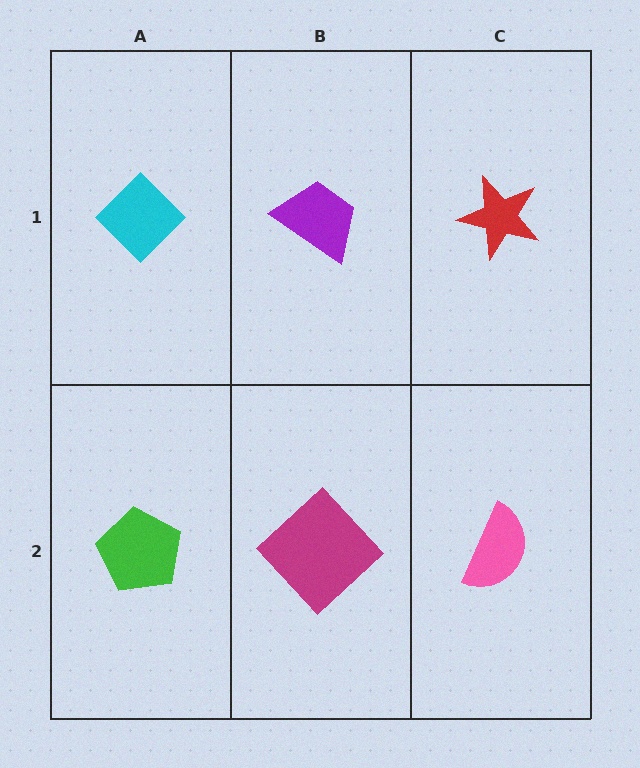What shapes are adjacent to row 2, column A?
A cyan diamond (row 1, column A), a magenta diamond (row 2, column B).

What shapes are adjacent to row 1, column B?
A magenta diamond (row 2, column B), a cyan diamond (row 1, column A), a red star (row 1, column C).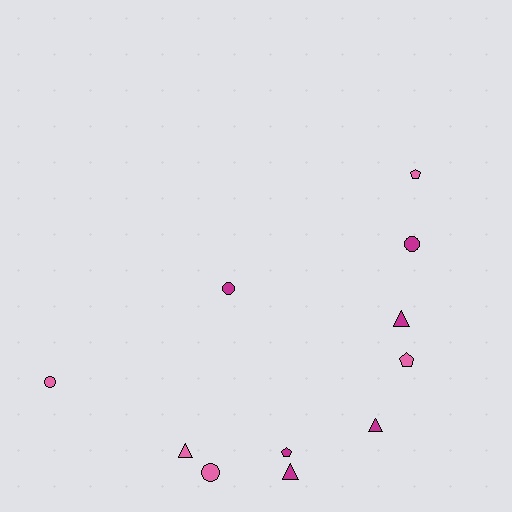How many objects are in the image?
There are 11 objects.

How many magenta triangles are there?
There are 3 magenta triangles.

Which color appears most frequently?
Magenta, with 6 objects.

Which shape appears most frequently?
Triangle, with 4 objects.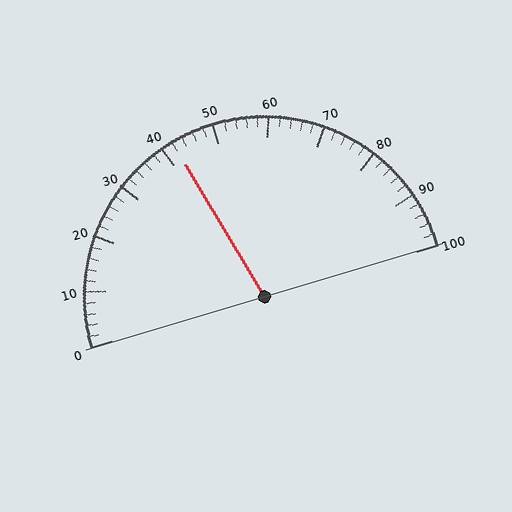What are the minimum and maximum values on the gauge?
The gauge ranges from 0 to 100.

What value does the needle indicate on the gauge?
The needle indicates approximately 42.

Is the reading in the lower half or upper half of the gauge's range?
The reading is in the lower half of the range (0 to 100).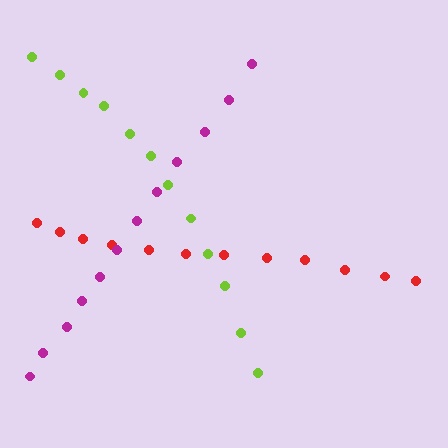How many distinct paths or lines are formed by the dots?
There are 3 distinct paths.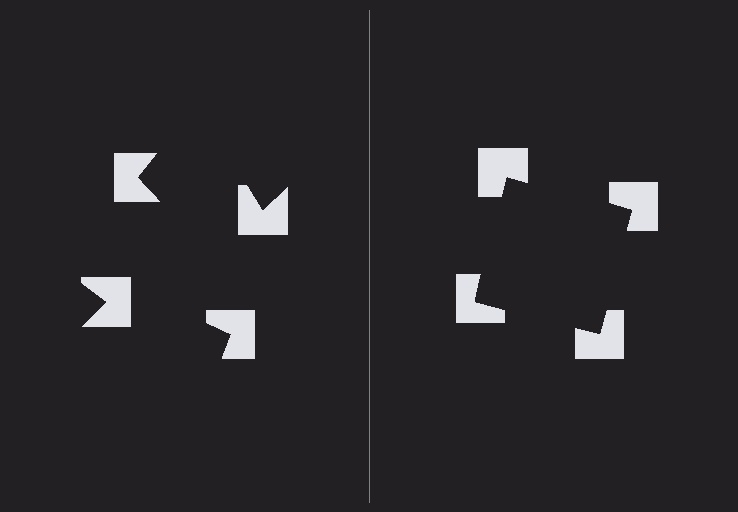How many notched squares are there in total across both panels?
8 — 4 on each side.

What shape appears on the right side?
An illusory square.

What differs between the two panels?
The notched squares are positioned identically on both sides; only the wedge orientations differ. On the right they align to a square; on the left they are misaligned.